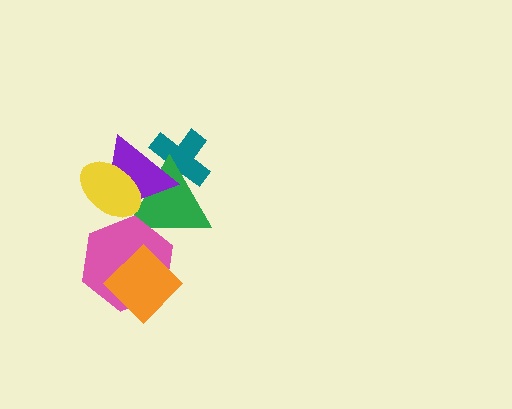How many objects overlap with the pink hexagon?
2 objects overlap with the pink hexagon.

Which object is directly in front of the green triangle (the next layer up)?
The purple triangle is directly in front of the green triangle.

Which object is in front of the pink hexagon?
The orange diamond is in front of the pink hexagon.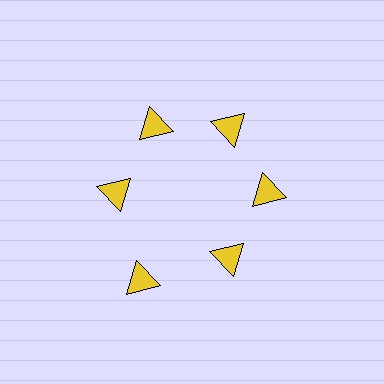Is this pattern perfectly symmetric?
No. The 6 yellow triangles are arranged in a ring, but one element near the 7 o'clock position is pushed outward from the center, breaking the 6-fold rotational symmetry.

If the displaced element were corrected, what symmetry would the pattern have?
It would have 6-fold rotational symmetry — the pattern would map onto itself every 60 degrees.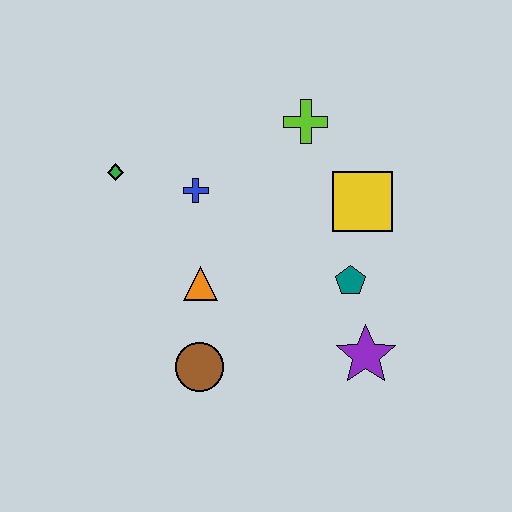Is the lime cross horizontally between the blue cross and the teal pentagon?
Yes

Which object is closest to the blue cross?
The green diamond is closest to the blue cross.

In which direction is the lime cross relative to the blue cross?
The lime cross is to the right of the blue cross.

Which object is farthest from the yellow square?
The green diamond is farthest from the yellow square.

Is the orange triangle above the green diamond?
No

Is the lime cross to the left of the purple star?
Yes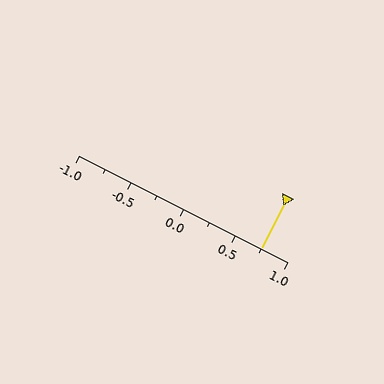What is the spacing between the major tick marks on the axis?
The major ticks are spaced 0.5 apart.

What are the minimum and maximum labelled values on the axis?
The axis runs from -1.0 to 1.0.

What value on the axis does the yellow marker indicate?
The marker indicates approximately 0.75.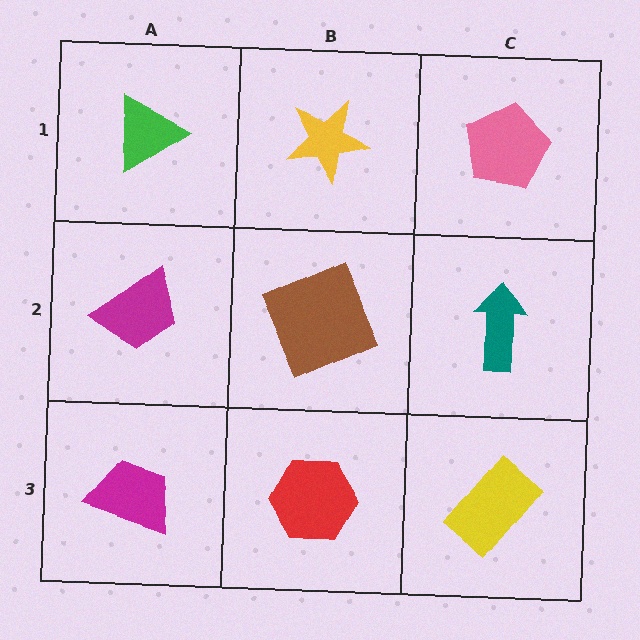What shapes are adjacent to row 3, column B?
A brown square (row 2, column B), a magenta trapezoid (row 3, column A), a yellow rectangle (row 3, column C).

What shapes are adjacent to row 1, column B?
A brown square (row 2, column B), a green triangle (row 1, column A), a pink pentagon (row 1, column C).